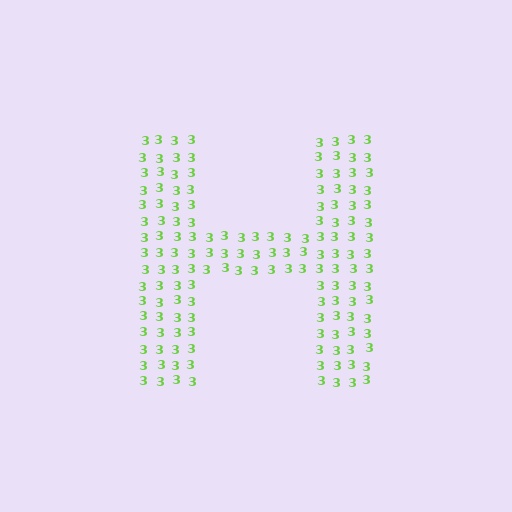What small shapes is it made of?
It is made of small digit 3's.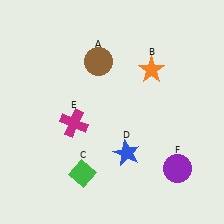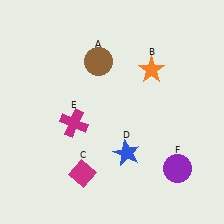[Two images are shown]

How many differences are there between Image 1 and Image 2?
There is 1 difference between the two images.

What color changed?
The diamond (C) changed from green in Image 1 to magenta in Image 2.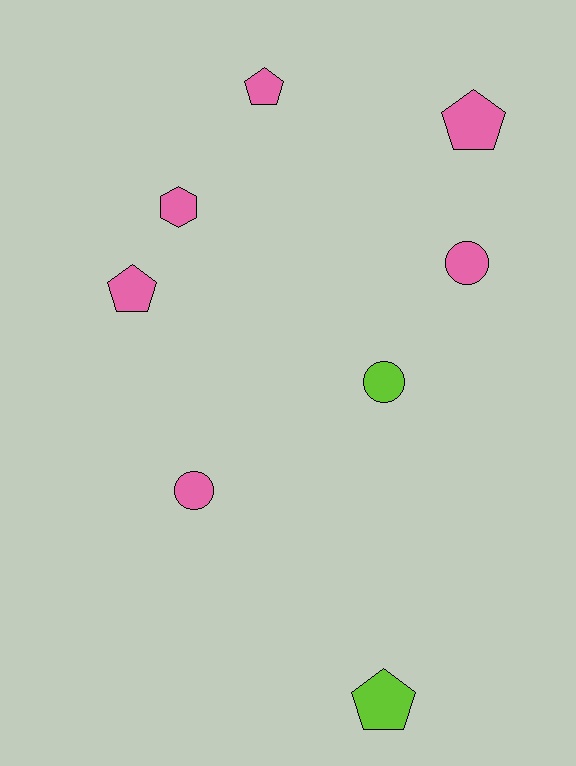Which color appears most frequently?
Pink, with 6 objects.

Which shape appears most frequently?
Pentagon, with 4 objects.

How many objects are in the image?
There are 8 objects.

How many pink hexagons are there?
There is 1 pink hexagon.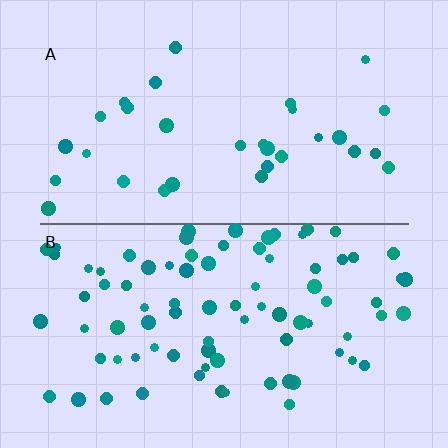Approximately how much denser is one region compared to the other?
Approximately 2.8× — region B over region A.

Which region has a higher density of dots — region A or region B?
B (the bottom).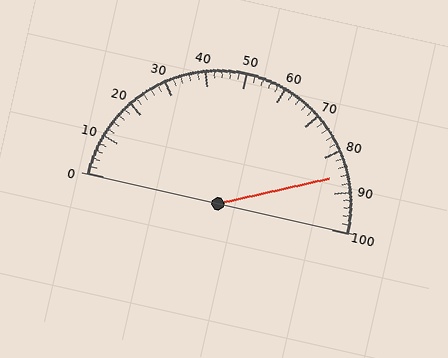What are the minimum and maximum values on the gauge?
The gauge ranges from 0 to 100.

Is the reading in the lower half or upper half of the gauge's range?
The reading is in the upper half of the range (0 to 100).